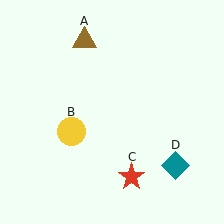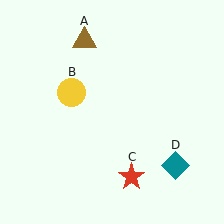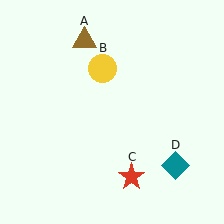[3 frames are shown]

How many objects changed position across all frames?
1 object changed position: yellow circle (object B).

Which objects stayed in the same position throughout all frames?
Brown triangle (object A) and red star (object C) and teal diamond (object D) remained stationary.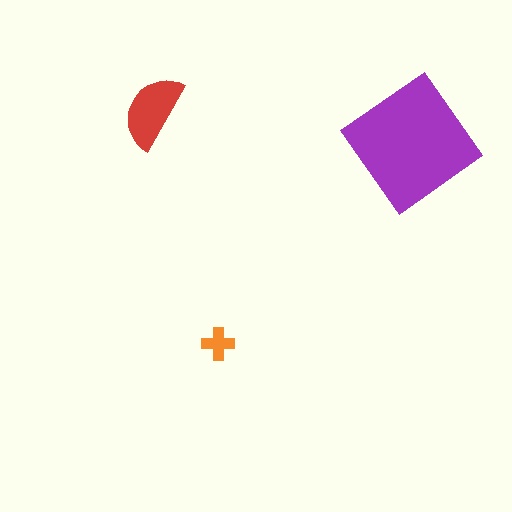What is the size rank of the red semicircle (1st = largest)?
2nd.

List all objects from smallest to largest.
The orange cross, the red semicircle, the purple diamond.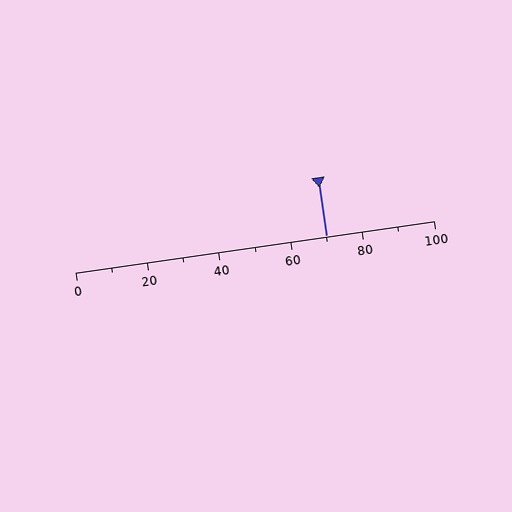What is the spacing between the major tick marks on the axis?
The major ticks are spaced 20 apart.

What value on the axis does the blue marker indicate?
The marker indicates approximately 70.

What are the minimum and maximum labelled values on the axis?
The axis runs from 0 to 100.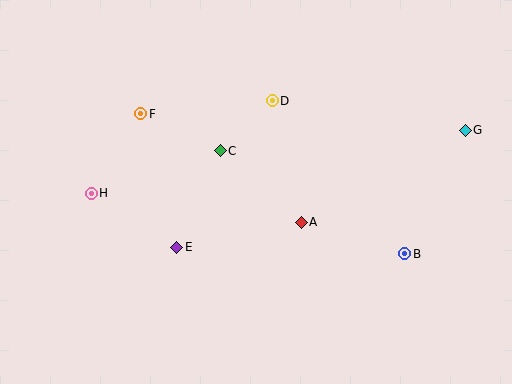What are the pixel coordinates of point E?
Point E is at (177, 247).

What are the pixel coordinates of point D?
Point D is at (272, 101).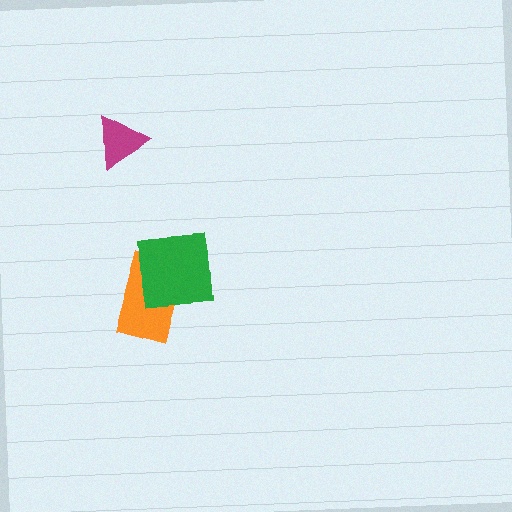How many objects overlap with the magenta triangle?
0 objects overlap with the magenta triangle.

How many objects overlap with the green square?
1 object overlaps with the green square.